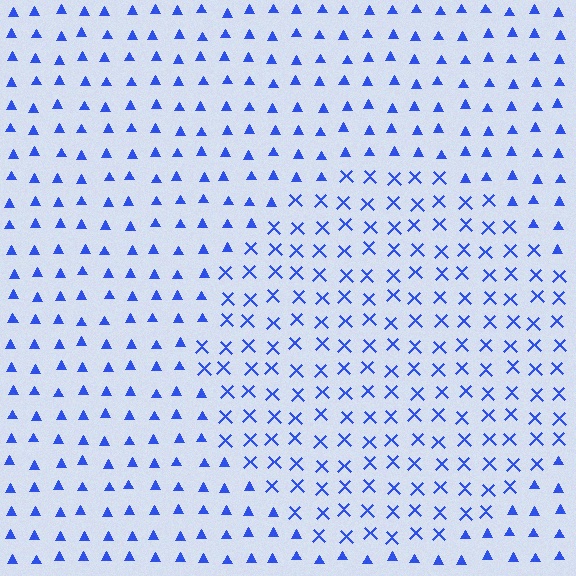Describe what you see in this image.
The image is filled with small blue elements arranged in a uniform grid. A circle-shaped region contains X marks, while the surrounding area contains triangles. The boundary is defined purely by the change in element shape.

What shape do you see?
I see a circle.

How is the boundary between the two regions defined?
The boundary is defined by a change in element shape: X marks inside vs. triangles outside. All elements share the same color and spacing.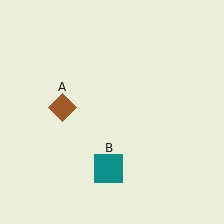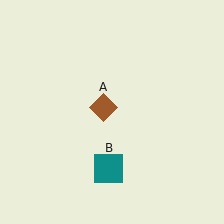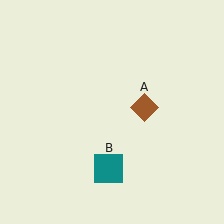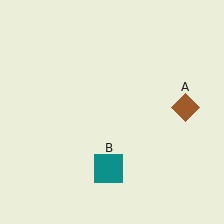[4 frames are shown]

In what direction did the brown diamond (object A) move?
The brown diamond (object A) moved right.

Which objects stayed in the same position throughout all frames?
Teal square (object B) remained stationary.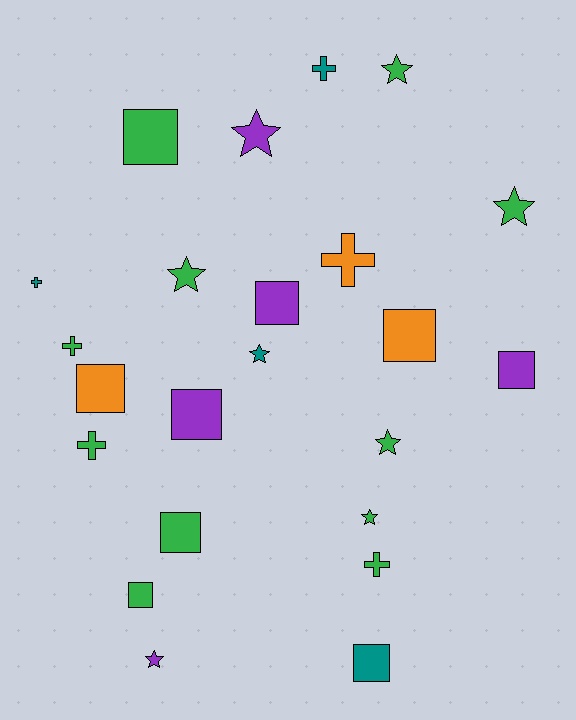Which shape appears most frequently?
Square, with 9 objects.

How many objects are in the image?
There are 23 objects.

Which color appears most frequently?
Green, with 11 objects.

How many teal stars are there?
There is 1 teal star.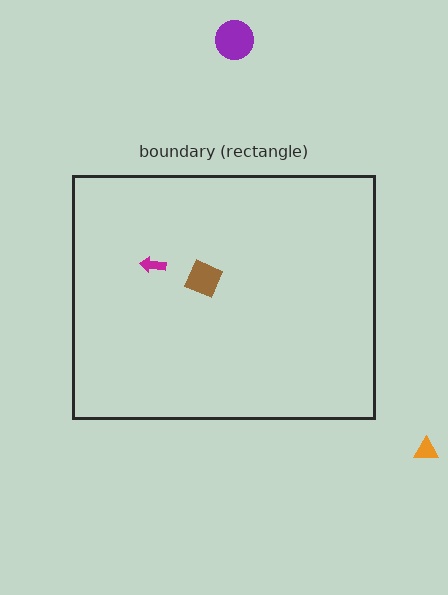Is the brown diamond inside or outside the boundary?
Inside.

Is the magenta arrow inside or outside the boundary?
Inside.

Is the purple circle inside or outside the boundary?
Outside.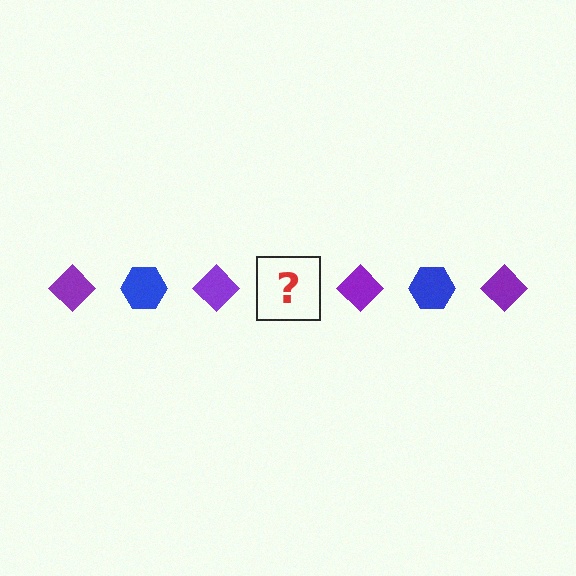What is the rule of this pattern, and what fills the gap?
The rule is that the pattern alternates between purple diamond and blue hexagon. The gap should be filled with a blue hexagon.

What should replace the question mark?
The question mark should be replaced with a blue hexagon.